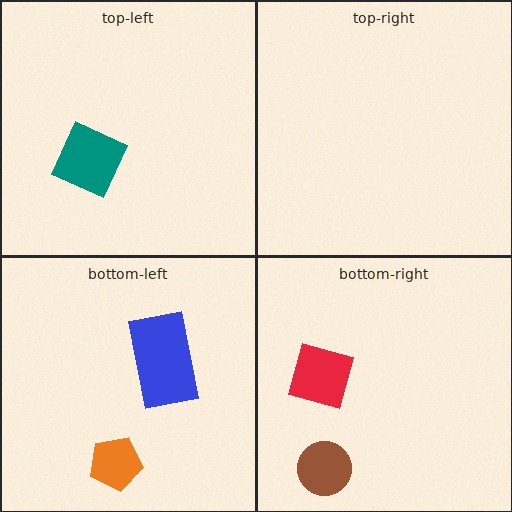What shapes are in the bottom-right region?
The brown circle, the red square.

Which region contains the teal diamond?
The top-left region.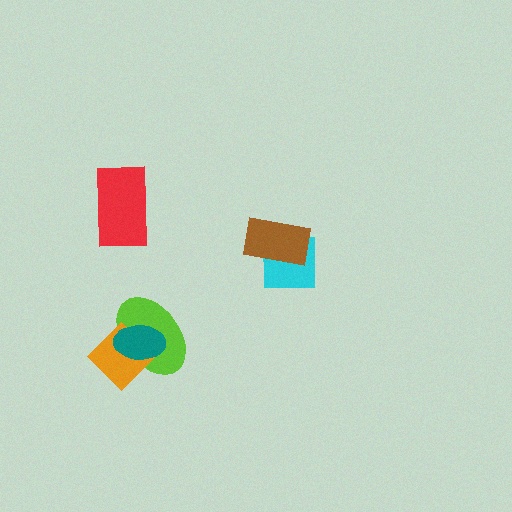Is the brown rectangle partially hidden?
No, no other shape covers it.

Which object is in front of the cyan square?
The brown rectangle is in front of the cyan square.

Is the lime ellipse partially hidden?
Yes, it is partially covered by another shape.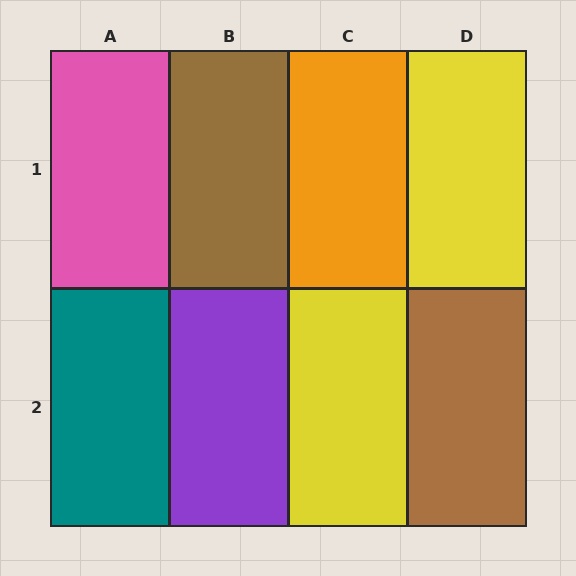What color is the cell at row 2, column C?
Yellow.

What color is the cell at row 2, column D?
Brown.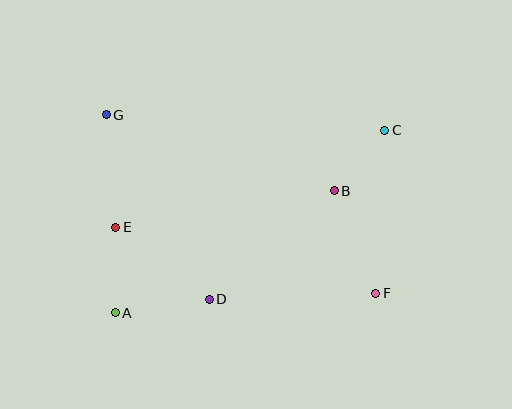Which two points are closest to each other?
Points B and C are closest to each other.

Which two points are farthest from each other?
Points A and C are farthest from each other.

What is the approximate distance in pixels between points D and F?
The distance between D and F is approximately 167 pixels.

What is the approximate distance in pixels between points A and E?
The distance between A and E is approximately 86 pixels.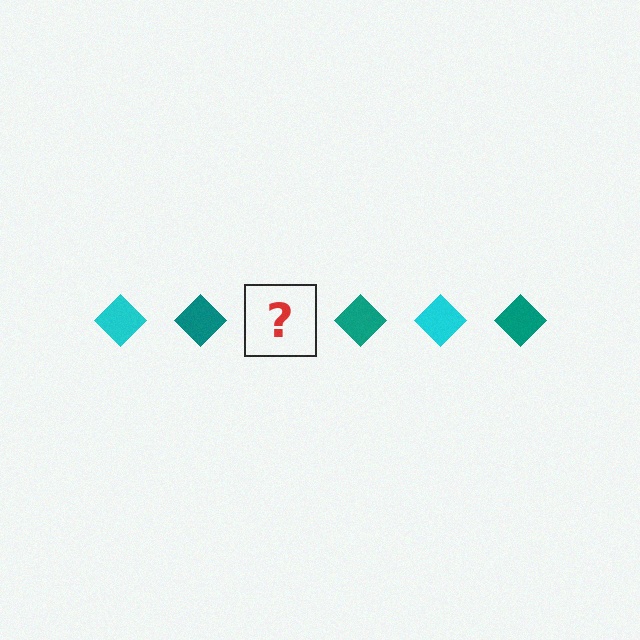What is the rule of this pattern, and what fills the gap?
The rule is that the pattern cycles through cyan, teal diamonds. The gap should be filled with a cyan diamond.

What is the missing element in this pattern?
The missing element is a cyan diamond.